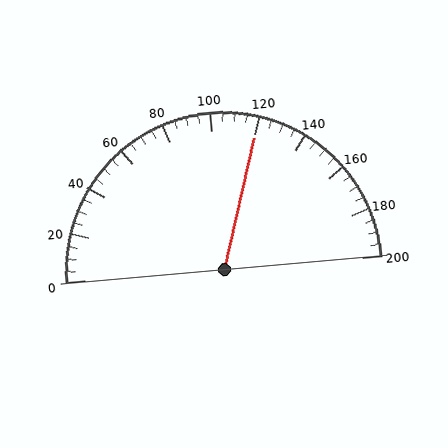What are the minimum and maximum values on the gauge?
The gauge ranges from 0 to 200.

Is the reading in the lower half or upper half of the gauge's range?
The reading is in the upper half of the range (0 to 200).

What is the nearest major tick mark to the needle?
The nearest major tick mark is 120.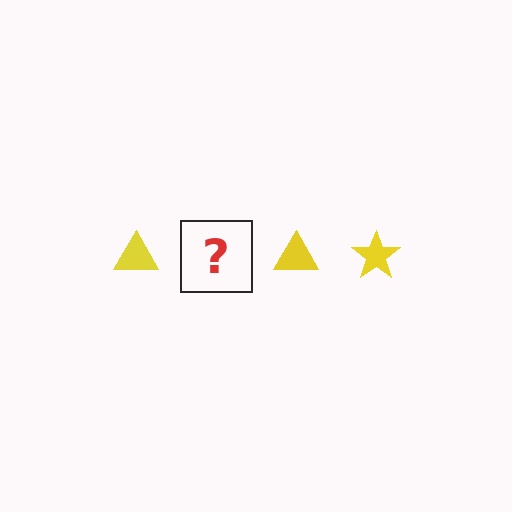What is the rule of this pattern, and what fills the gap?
The rule is that the pattern cycles through triangle, star shapes in yellow. The gap should be filled with a yellow star.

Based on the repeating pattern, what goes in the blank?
The blank should be a yellow star.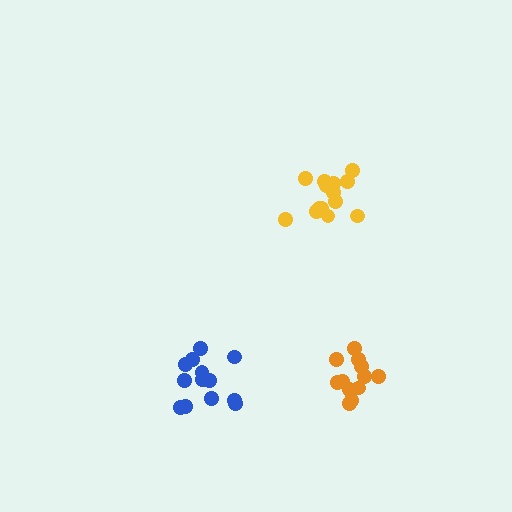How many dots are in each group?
Group 1: 14 dots, Group 2: 12 dots, Group 3: 14 dots (40 total).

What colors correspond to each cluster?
The clusters are colored: yellow, orange, blue.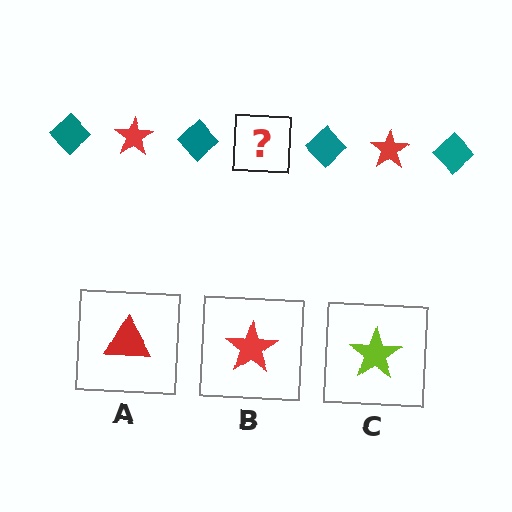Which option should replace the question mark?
Option B.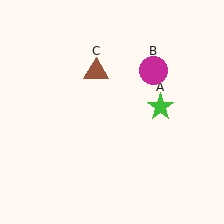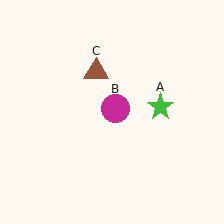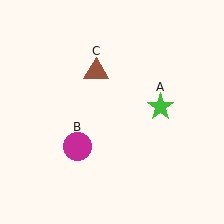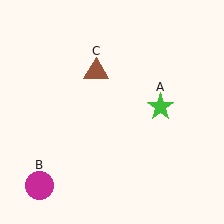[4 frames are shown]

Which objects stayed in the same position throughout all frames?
Green star (object A) and brown triangle (object C) remained stationary.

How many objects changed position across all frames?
1 object changed position: magenta circle (object B).